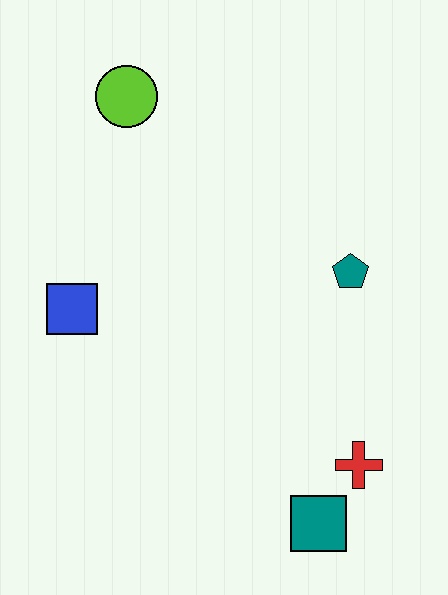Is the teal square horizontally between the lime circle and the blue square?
No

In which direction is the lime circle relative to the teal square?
The lime circle is above the teal square.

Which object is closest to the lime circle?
The blue square is closest to the lime circle.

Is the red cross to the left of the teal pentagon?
No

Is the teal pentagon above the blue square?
Yes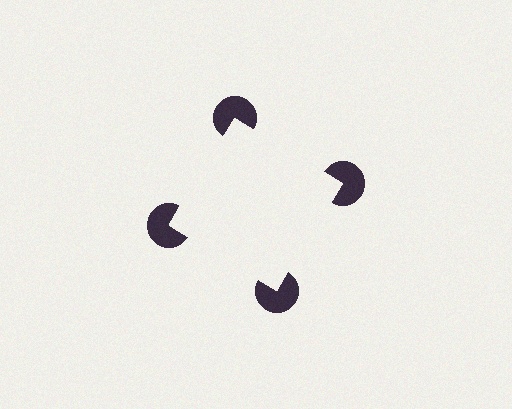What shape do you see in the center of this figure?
An illusory square — its edges are inferred from the aligned wedge cuts in the pac-man discs, not physically drawn.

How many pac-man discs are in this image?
There are 4 — one at each vertex of the illusory square.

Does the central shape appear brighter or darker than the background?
It typically appears slightly brighter than the background, even though no actual brightness change is drawn.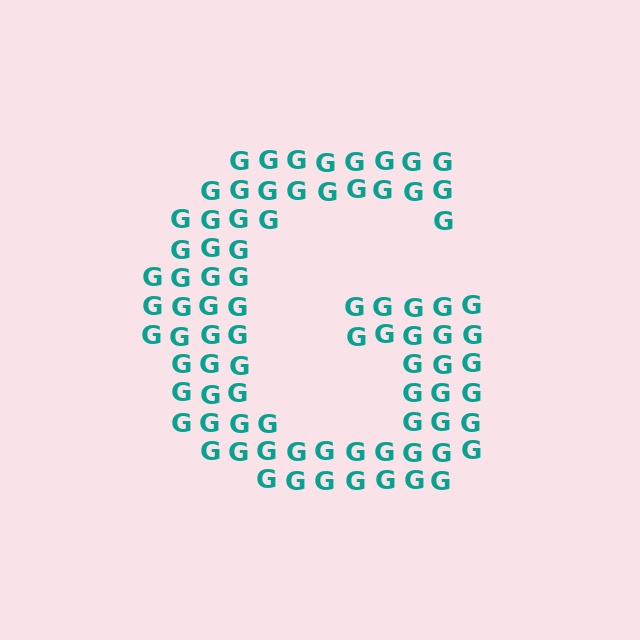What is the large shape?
The large shape is the letter G.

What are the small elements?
The small elements are letter G's.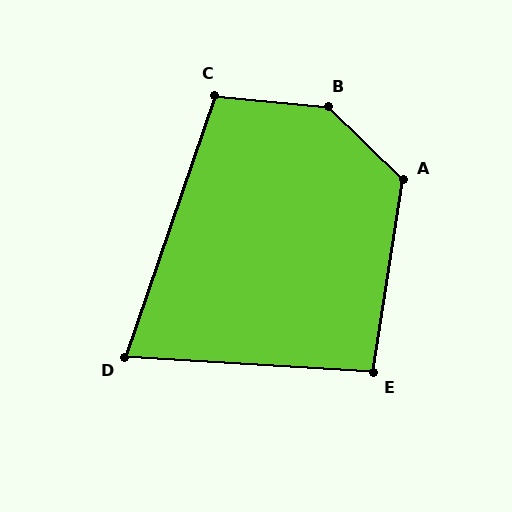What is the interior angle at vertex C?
Approximately 103 degrees (obtuse).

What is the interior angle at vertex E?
Approximately 95 degrees (obtuse).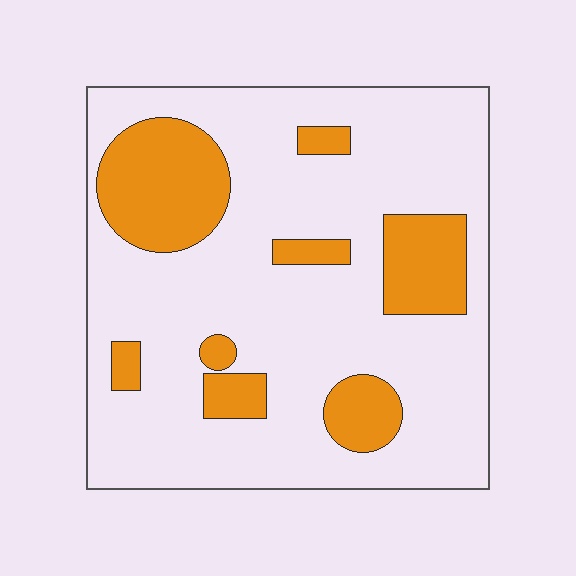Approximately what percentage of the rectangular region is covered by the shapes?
Approximately 25%.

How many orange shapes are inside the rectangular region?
8.